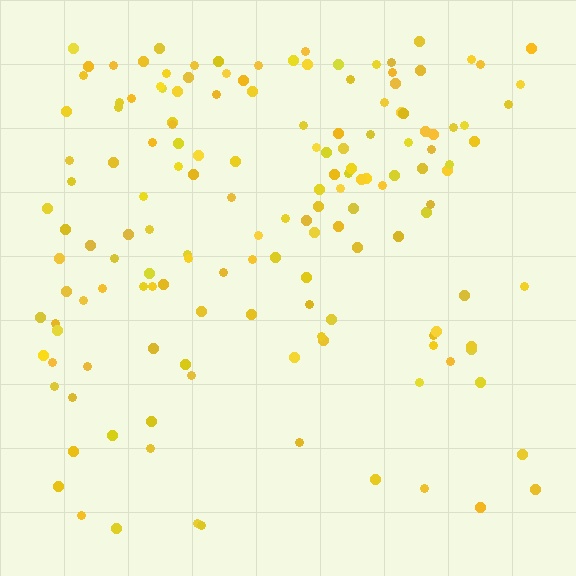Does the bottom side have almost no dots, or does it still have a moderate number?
Still a moderate number, just noticeably fewer than the top.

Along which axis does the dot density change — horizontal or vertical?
Vertical.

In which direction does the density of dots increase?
From bottom to top, with the top side densest.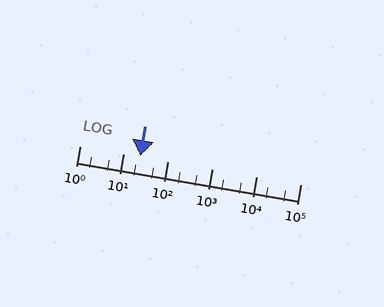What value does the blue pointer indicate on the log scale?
The pointer indicates approximately 24.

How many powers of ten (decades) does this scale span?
The scale spans 5 decades, from 1 to 100000.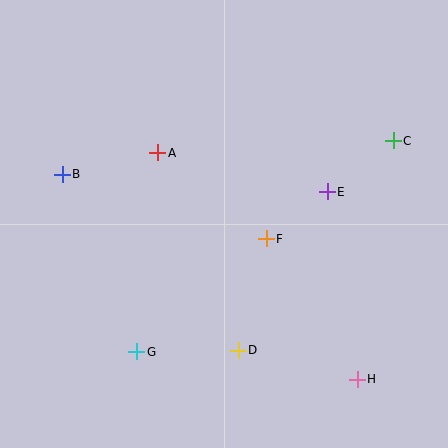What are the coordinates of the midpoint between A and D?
The midpoint between A and D is at (198, 251).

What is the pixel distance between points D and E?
The distance between D and E is 182 pixels.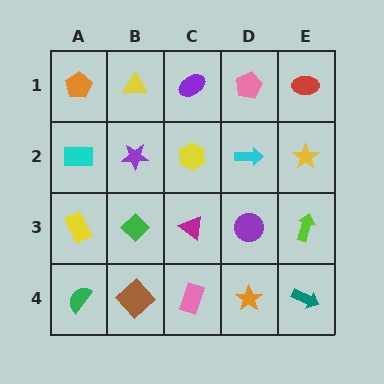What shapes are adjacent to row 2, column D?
A pink pentagon (row 1, column D), a purple circle (row 3, column D), a yellow hexagon (row 2, column C), a yellow star (row 2, column E).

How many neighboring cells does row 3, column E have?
3.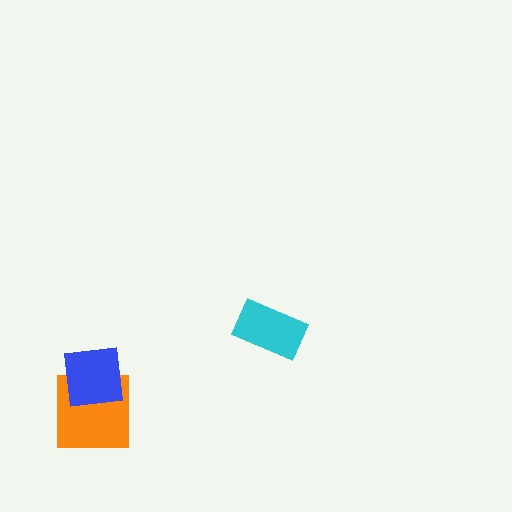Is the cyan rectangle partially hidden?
No, no other shape covers it.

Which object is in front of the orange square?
The blue square is in front of the orange square.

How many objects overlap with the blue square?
1 object overlaps with the blue square.